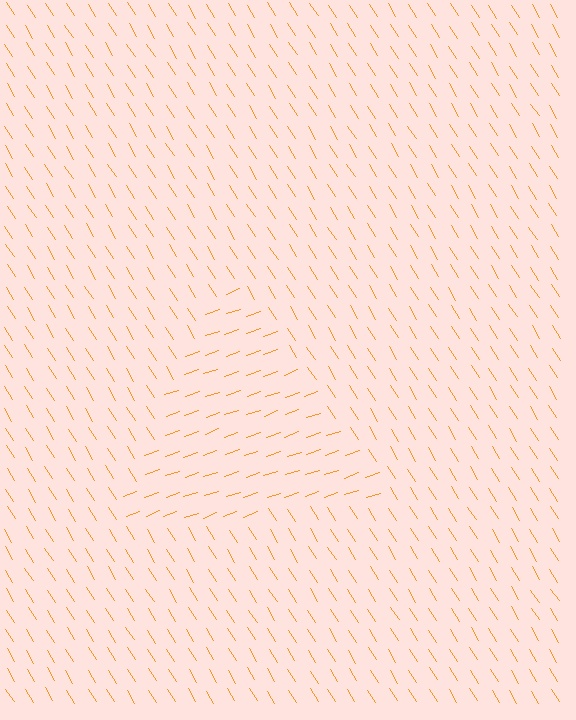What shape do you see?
I see a triangle.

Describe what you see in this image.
The image is filled with small orange line segments. A triangle region in the image has lines oriented differently from the surrounding lines, creating a visible texture boundary.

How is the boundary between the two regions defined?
The boundary is defined purely by a change in line orientation (approximately 77 degrees difference). All lines are the same color and thickness.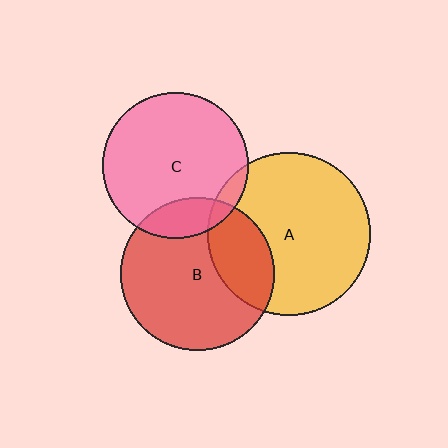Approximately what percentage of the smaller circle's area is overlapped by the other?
Approximately 15%.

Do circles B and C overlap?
Yes.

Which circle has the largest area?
Circle A (yellow).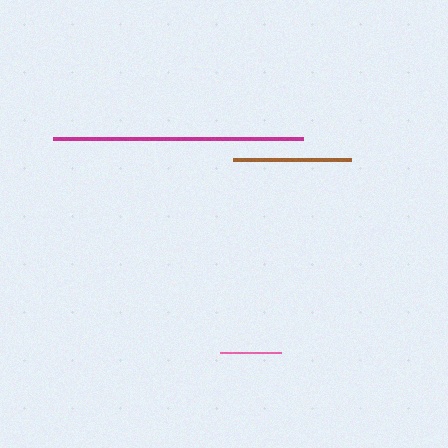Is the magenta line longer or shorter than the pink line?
The magenta line is longer than the pink line.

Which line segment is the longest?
The magenta line is the longest at approximately 250 pixels.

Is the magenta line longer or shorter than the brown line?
The magenta line is longer than the brown line.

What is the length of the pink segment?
The pink segment is approximately 61 pixels long.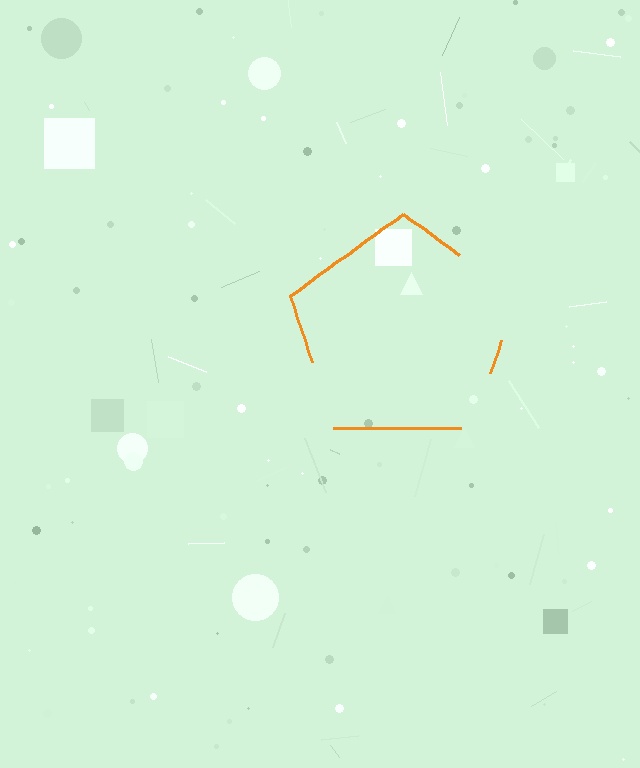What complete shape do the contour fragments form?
The contour fragments form a pentagon.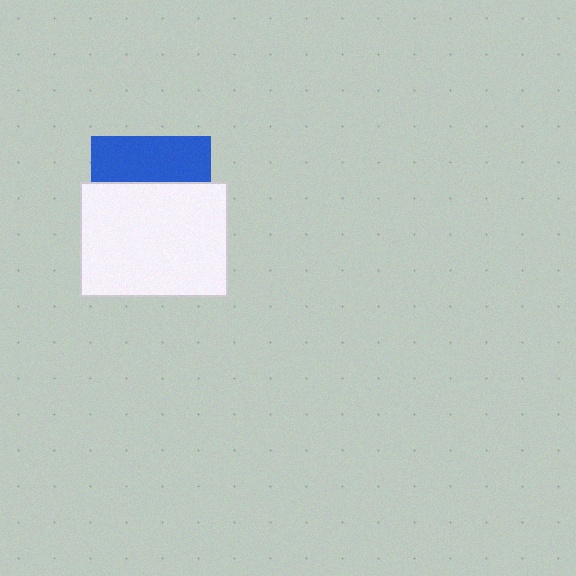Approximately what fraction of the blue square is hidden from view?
Roughly 62% of the blue square is hidden behind the white rectangle.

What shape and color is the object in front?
The object in front is a white rectangle.